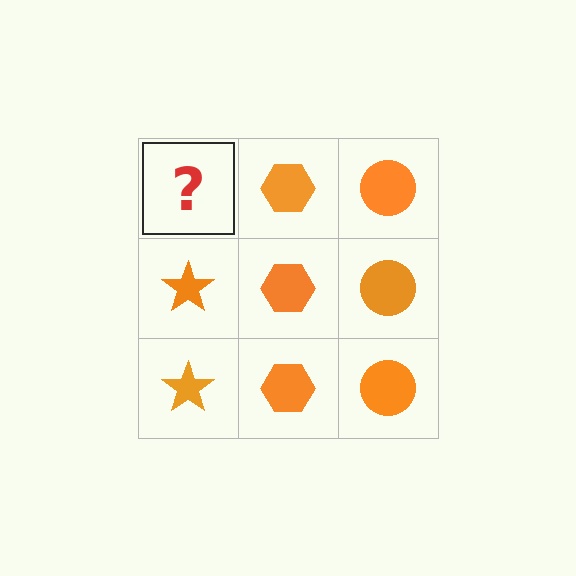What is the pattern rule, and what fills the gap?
The rule is that each column has a consistent shape. The gap should be filled with an orange star.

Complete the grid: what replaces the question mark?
The question mark should be replaced with an orange star.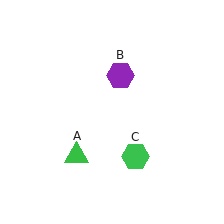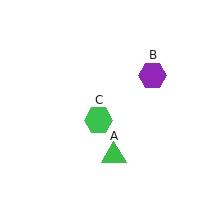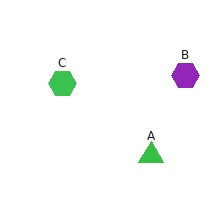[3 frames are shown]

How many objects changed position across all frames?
3 objects changed position: green triangle (object A), purple hexagon (object B), green hexagon (object C).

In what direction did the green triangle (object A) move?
The green triangle (object A) moved right.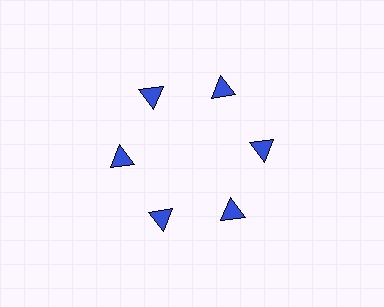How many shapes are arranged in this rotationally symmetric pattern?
There are 6 shapes, arranged in 6 groups of 1.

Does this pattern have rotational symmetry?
Yes, this pattern has 6-fold rotational symmetry. It looks the same after rotating 60 degrees around the center.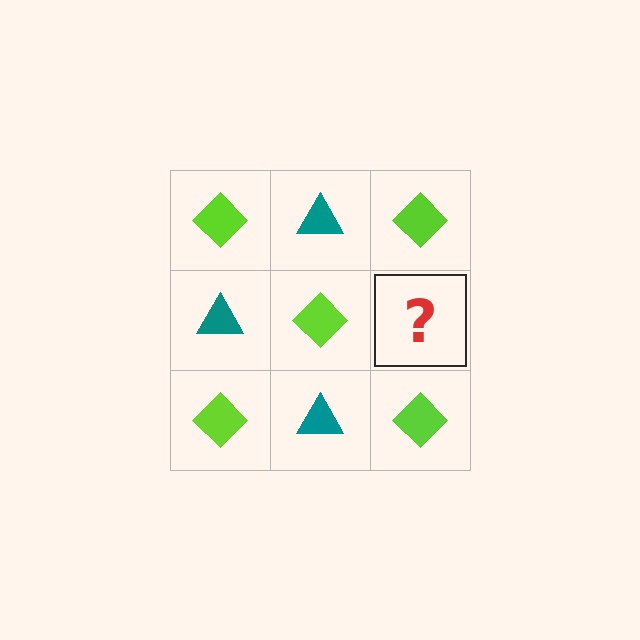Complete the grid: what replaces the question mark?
The question mark should be replaced with a teal triangle.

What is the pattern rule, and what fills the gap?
The rule is that it alternates lime diamond and teal triangle in a checkerboard pattern. The gap should be filled with a teal triangle.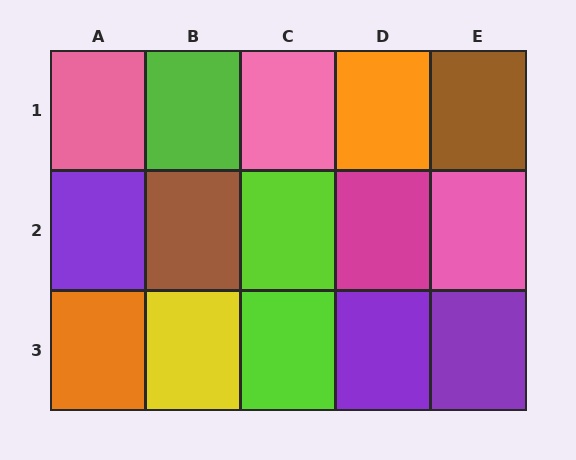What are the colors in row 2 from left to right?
Purple, brown, lime, magenta, pink.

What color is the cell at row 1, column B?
Lime.